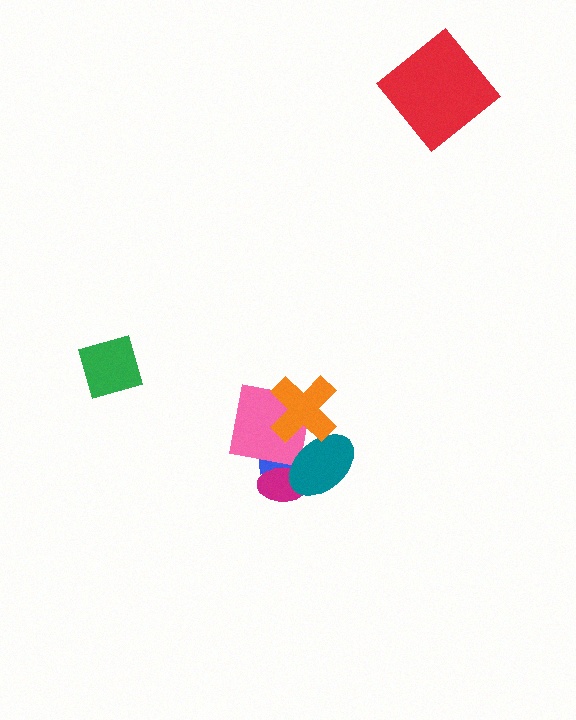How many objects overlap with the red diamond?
0 objects overlap with the red diamond.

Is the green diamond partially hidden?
No, no other shape covers it.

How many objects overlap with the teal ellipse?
4 objects overlap with the teal ellipse.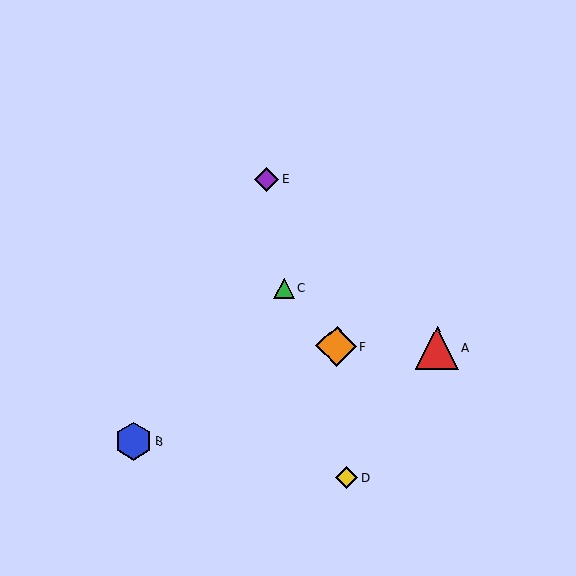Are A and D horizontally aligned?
No, A is at y≈347 and D is at y≈477.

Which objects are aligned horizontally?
Objects A, F are aligned horizontally.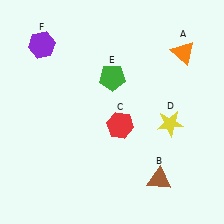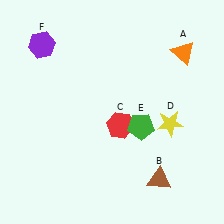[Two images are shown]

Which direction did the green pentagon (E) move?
The green pentagon (E) moved down.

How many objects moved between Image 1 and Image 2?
1 object moved between the two images.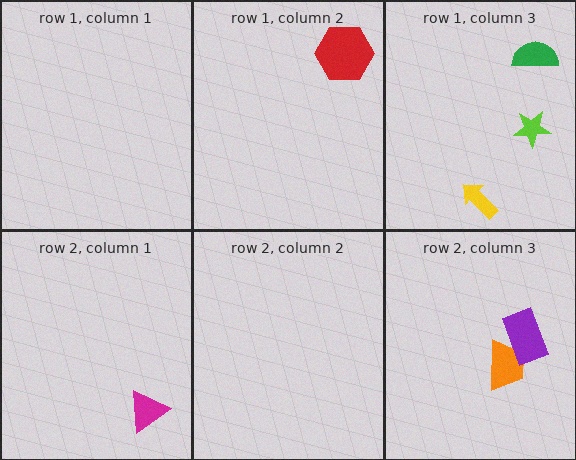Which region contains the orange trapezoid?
The row 2, column 3 region.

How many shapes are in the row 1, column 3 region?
3.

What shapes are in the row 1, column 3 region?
The green semicircle, the lime star, the yellow arrow.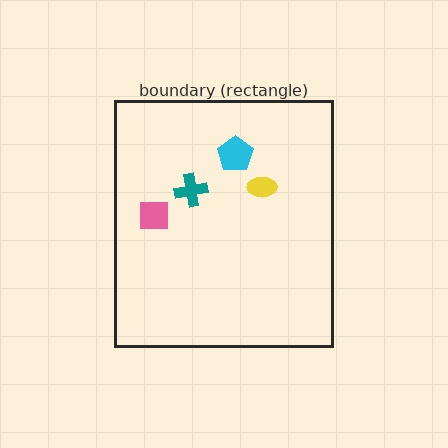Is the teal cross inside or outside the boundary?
Inside.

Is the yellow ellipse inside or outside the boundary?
Inside.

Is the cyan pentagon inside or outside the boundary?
Inside.